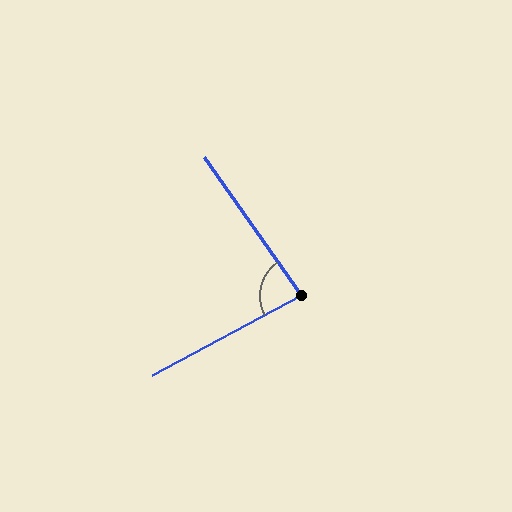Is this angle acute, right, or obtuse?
It is acute.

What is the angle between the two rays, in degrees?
Approximately 83 degrees.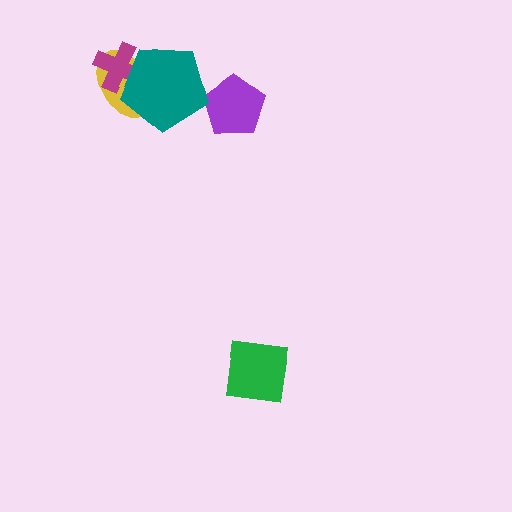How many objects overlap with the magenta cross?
2 objects overlap with the magenta cross.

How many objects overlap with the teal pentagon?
2 objects overlap with the teal pentagon.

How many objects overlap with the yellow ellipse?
2 objects overlap with the yellow ellipse.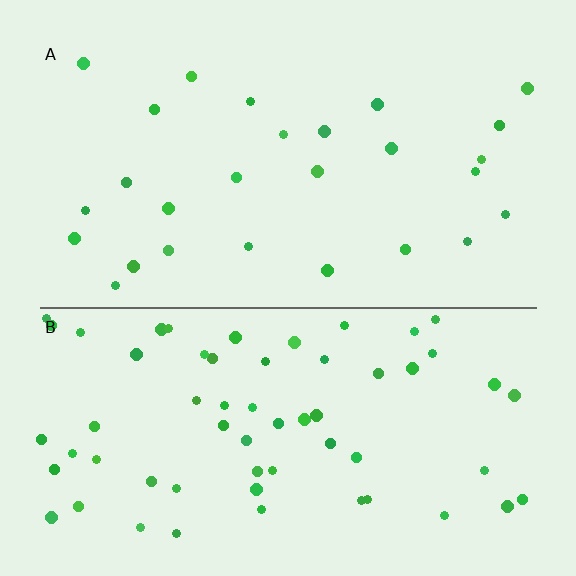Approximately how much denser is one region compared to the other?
Approximately 2.3× — region B over region A.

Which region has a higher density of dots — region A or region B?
B (the bottom).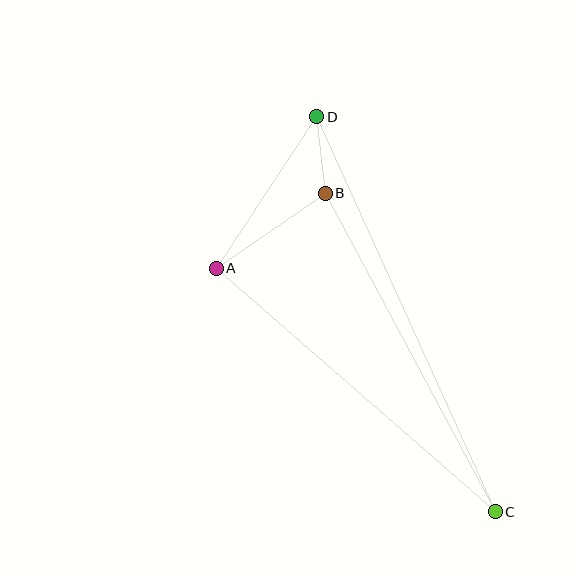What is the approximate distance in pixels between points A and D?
The distance between A and D is approximately 182 pixels.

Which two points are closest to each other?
Points B and D are closest to each other.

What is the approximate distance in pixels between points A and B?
The distance between A and B is approximately 132 pixels.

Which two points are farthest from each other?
Points C and D are farthest from each other.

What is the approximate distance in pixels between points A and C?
The distance between A and C is approximately 370 pixels.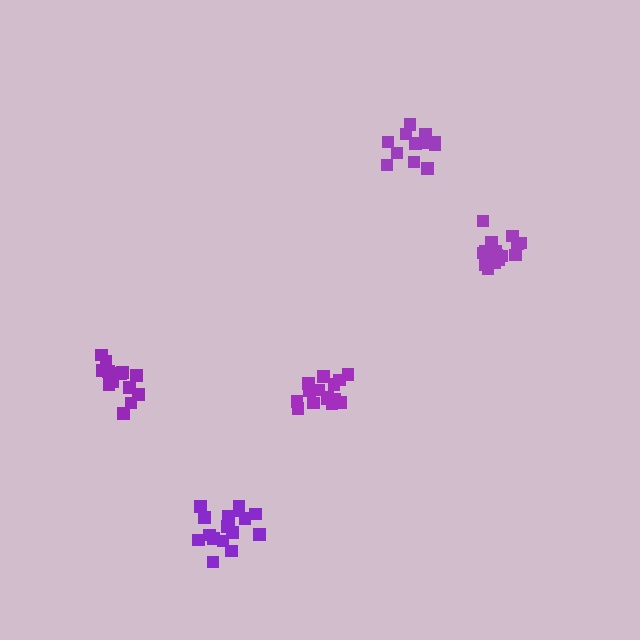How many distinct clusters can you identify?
There are 5 distinct clusters.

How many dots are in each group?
Group 1: 17 dots, Group 2: 15 dots, Group 3: 12 dots, Group 4: 15 dots, Group 5: 17 dots (76 total).